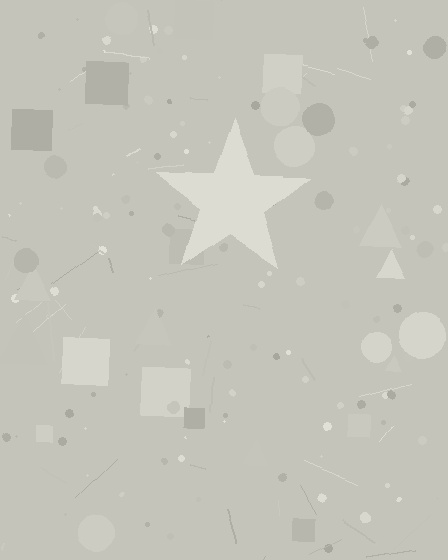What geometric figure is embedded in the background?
A star is embedded in the background.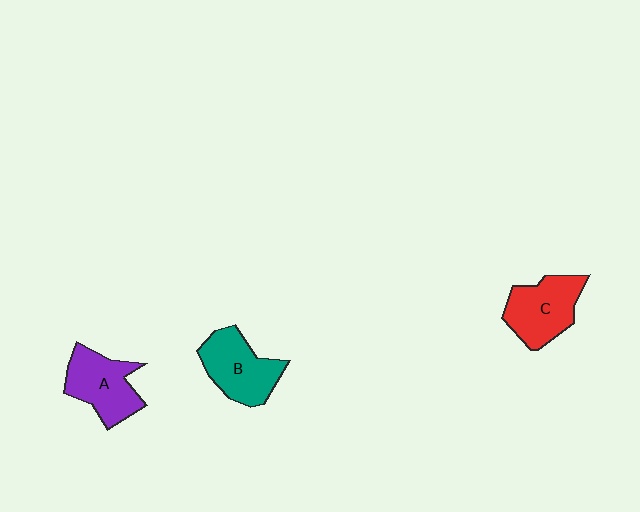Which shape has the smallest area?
Shape A (purple).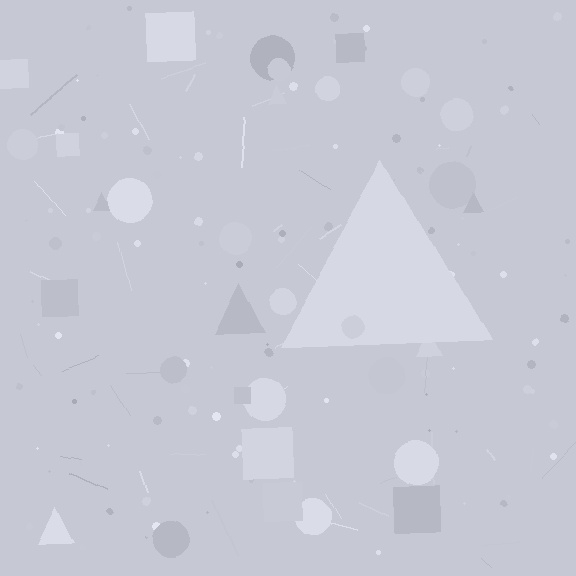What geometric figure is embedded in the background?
A triangle is embedded in the background.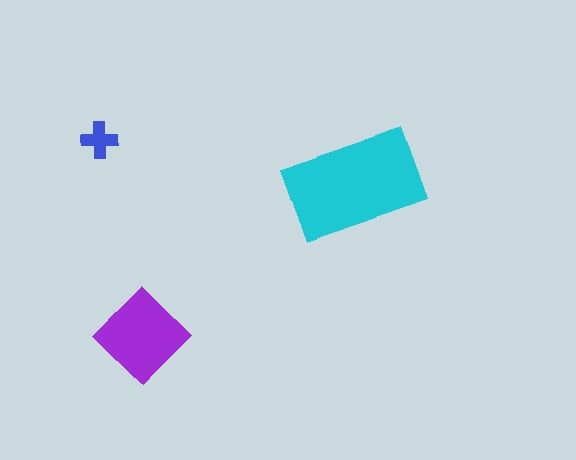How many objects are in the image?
There are 3 objects in the image.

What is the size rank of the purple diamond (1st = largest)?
2nd.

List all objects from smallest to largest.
The blue cross, the purple diamond, the cyan rectangle.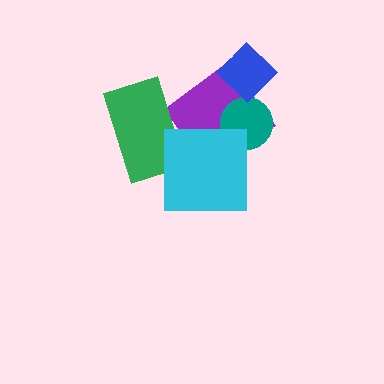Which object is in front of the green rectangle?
The cyan square is in front of the green rectangle.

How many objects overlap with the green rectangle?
2 objects overlap with the green rectangle.